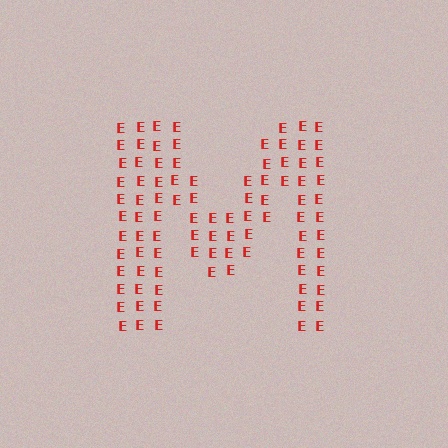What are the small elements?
The small elements are letter E's.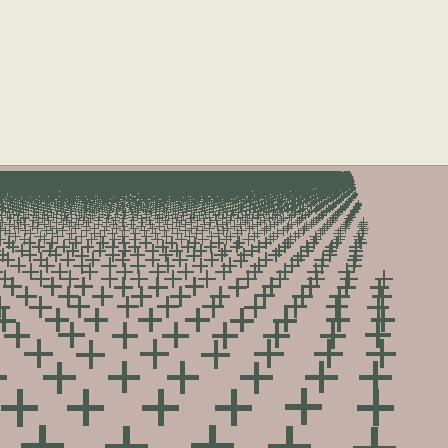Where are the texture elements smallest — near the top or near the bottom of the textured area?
Near the top.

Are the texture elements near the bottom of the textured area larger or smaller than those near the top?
Larger. Near the bottom, elements are closer to the viewer and appear at a bigger on-screen size.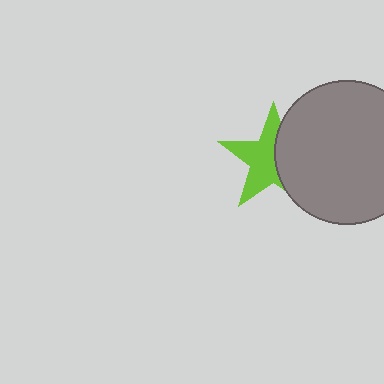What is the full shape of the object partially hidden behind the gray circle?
The partially hidden object is a lime star.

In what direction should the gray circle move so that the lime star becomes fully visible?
The gray circle should move right. That is the shortest direction to clear the overlap and leave the lime star fully visible.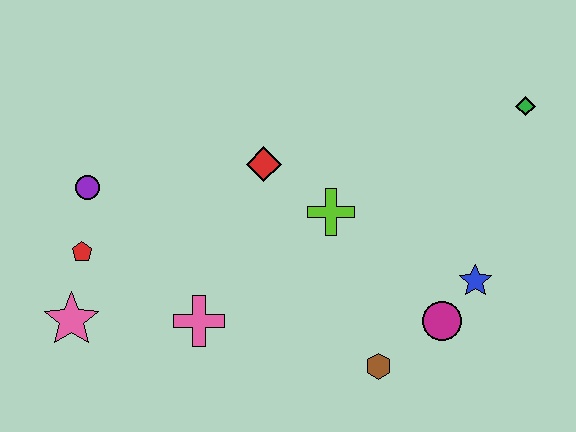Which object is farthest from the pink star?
The green diamond is farthest from the pink star.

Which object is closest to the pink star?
The red pentagon is closest to the pink star.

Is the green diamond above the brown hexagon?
Yes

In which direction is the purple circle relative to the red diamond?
The purple circle is to the left of the red diamond.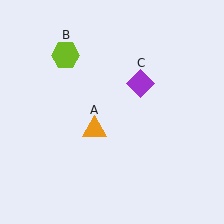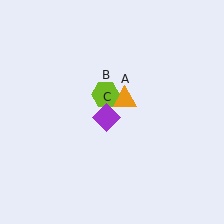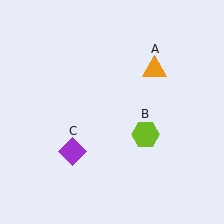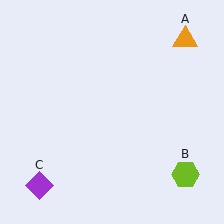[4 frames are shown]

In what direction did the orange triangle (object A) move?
The orange triangle (object A) moved up and to the right.